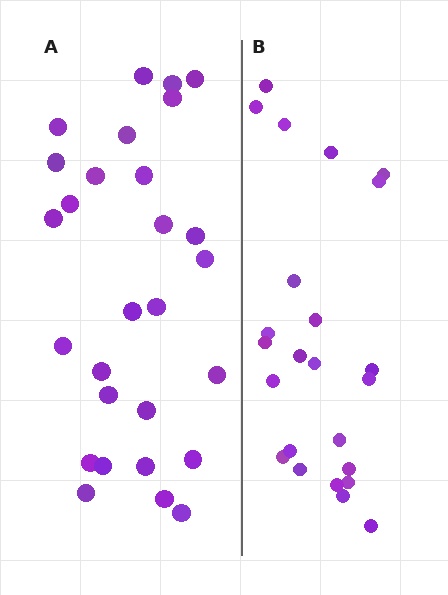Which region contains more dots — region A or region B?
Region A (the left region) has more dots.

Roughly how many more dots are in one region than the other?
Region A has about 4 more dots than region B.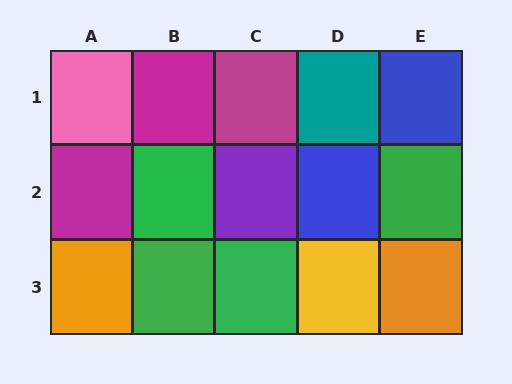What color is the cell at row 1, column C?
Magenta.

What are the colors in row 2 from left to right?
Magenta, green, purple, blue, green.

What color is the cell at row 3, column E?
Orange.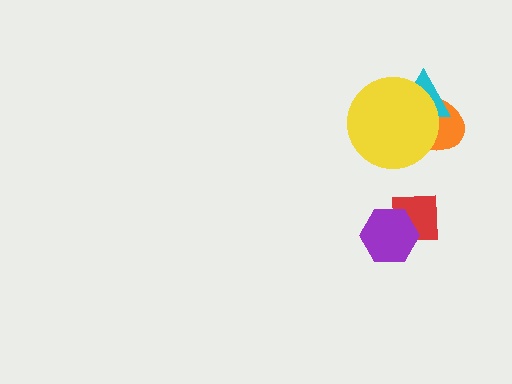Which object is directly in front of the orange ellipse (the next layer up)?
The cyan triangle is directly in front of the orange ellipse.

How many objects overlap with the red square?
1 object overlaps with the red square.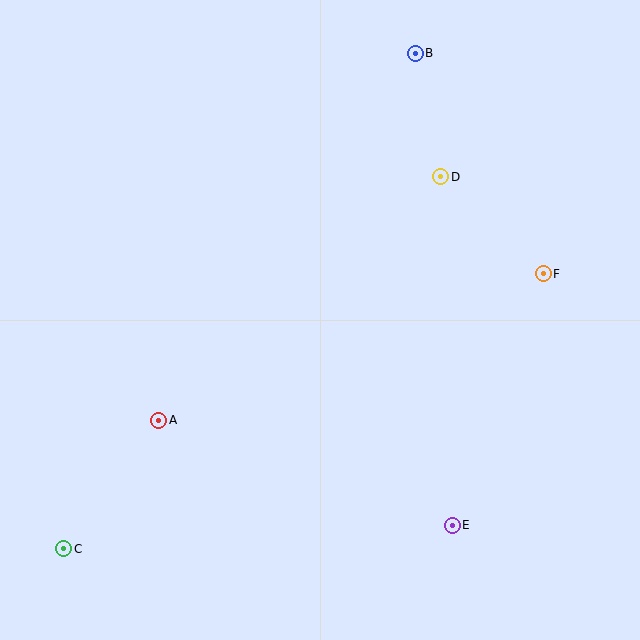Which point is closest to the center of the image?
Point D at (441, 177) is closest to the center.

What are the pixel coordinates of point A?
Point A is at (159, 420).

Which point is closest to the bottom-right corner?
Point E is closest to the bottom-right corner.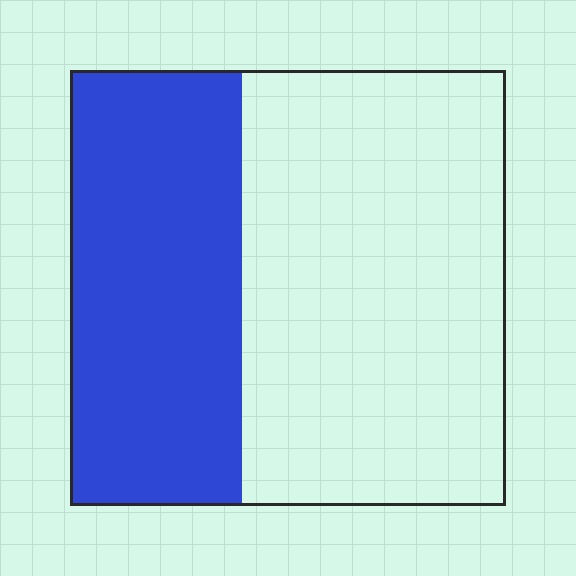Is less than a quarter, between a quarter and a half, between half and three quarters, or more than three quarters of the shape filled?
Between a quarter and a half.